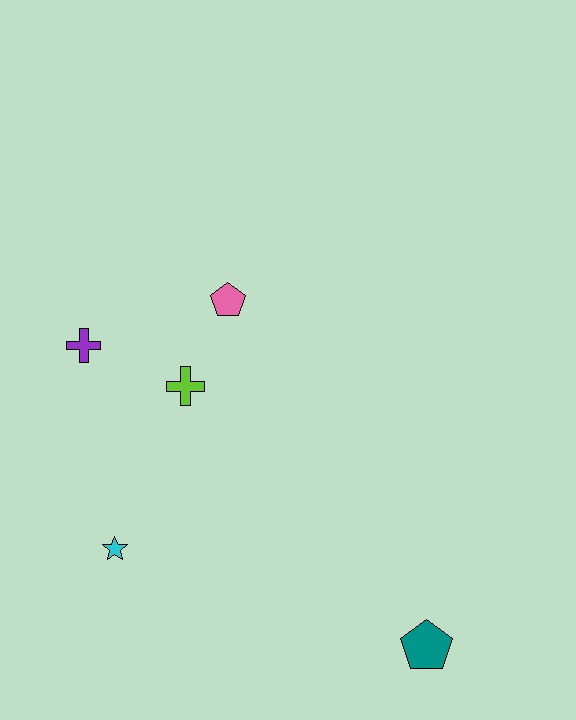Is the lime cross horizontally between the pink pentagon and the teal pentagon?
No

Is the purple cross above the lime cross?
Yes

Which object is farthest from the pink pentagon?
The teal pentagon is farthest from the pink pentagon.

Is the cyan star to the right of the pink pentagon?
No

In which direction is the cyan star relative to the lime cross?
The cyan star is below the lime cross.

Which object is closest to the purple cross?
The lime cross is closest to the purple cross.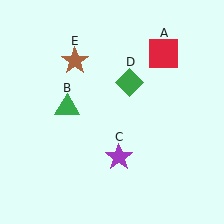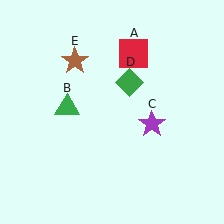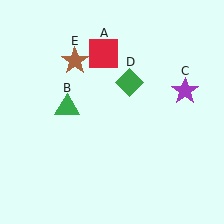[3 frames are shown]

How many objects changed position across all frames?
2 objects changed position: red square (object A), purple star (object C).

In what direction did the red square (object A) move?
The red square (object A) moved left.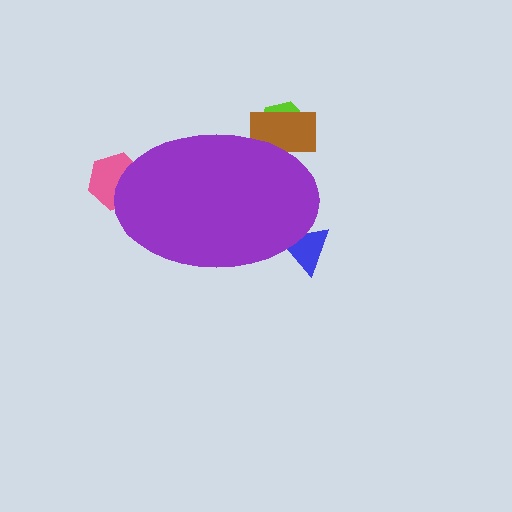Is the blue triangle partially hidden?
Yes, the blue triangle is partially hidden behind the purple ellipse.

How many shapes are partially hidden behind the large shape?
4 shapes are partially hidden.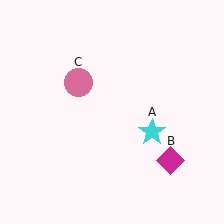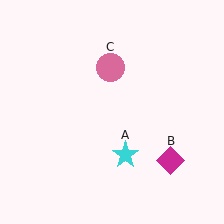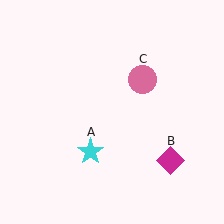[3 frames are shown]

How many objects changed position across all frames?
2 objects changed position: cyan star (object A), pink circle (object C).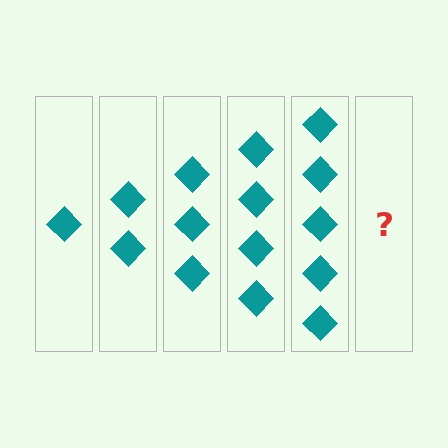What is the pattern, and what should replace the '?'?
The pattern is that each step adds one more diamond. The '?' should be 6 diamonds.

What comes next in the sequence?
The next element should be 6 diamonds.